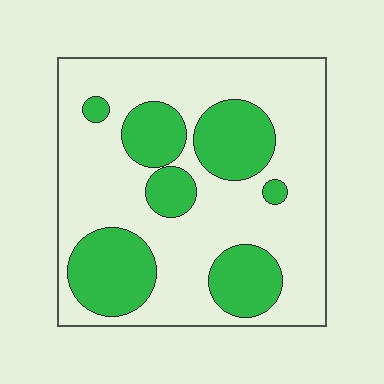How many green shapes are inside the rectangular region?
7.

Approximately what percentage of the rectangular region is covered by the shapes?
Approximately 30%.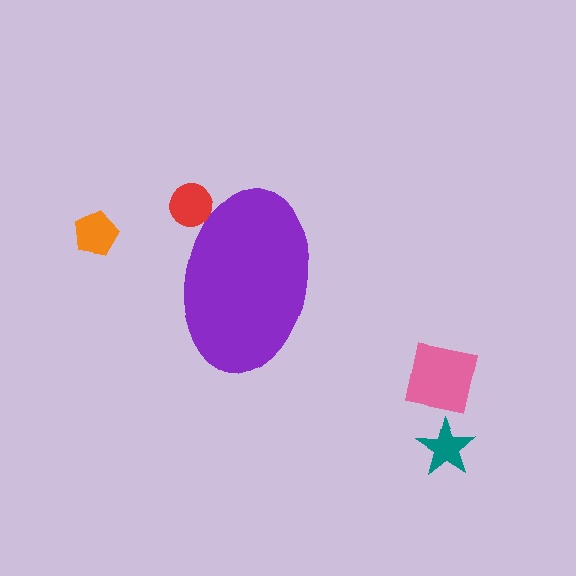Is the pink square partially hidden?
No, the pink square is fully visible.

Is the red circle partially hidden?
Yes, the red circle is partially hidden behind the purple ellipse.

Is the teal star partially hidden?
No, the teal star is fully visible.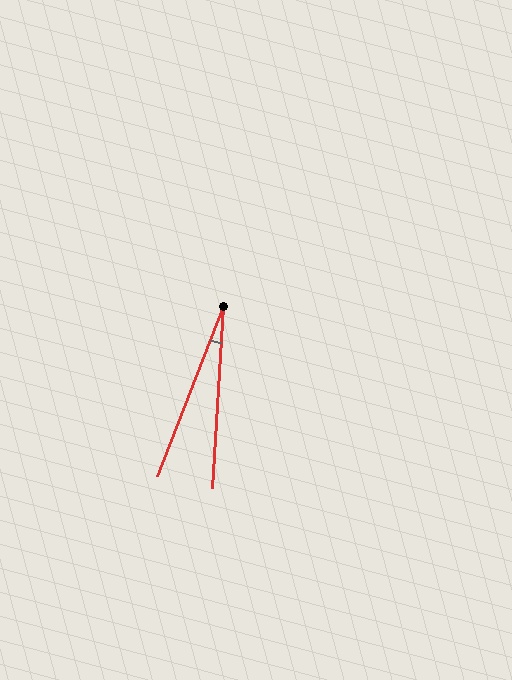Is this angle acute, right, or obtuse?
It is acute.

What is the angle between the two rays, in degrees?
Approximately 17 degrees.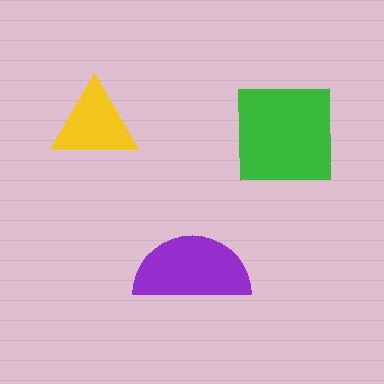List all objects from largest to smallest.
The green square, the purple semicircle, the yellow triangle.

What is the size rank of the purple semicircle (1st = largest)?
2nd.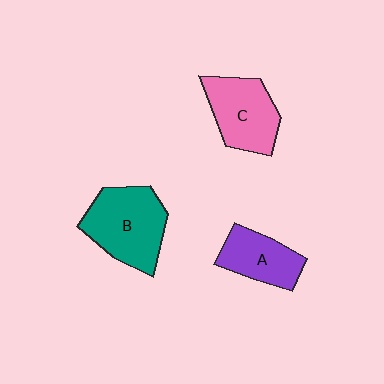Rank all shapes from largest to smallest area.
From largest to smallest: B (teal), C (pink), A (purple).